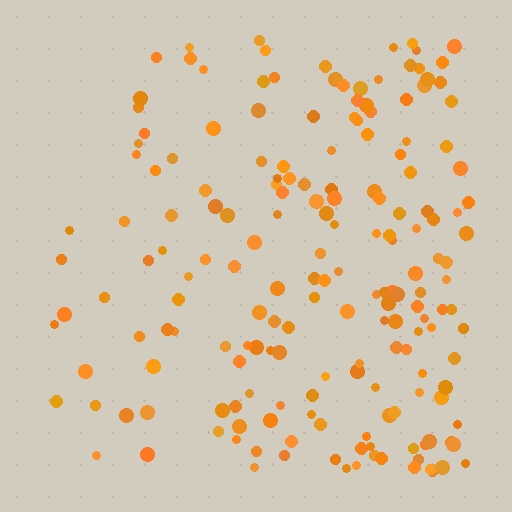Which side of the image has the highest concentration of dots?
The right.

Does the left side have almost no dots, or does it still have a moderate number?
Still a moderate number, just noticeably fewer than the right.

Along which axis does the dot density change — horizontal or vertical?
Horizontal.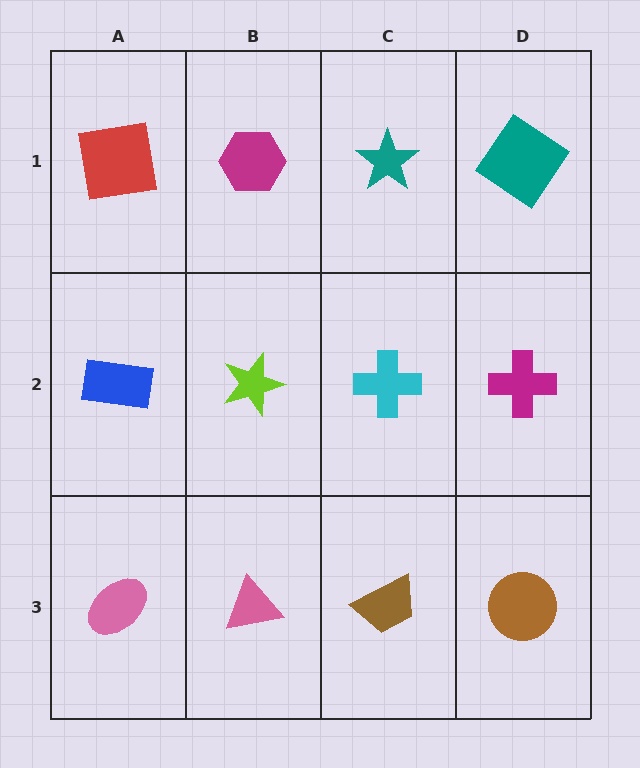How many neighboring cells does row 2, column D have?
3.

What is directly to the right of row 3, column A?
A pink triangle.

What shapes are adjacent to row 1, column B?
A lime star (row 2, column B), a red square (row 1, column A), a teal star (row 1, column C).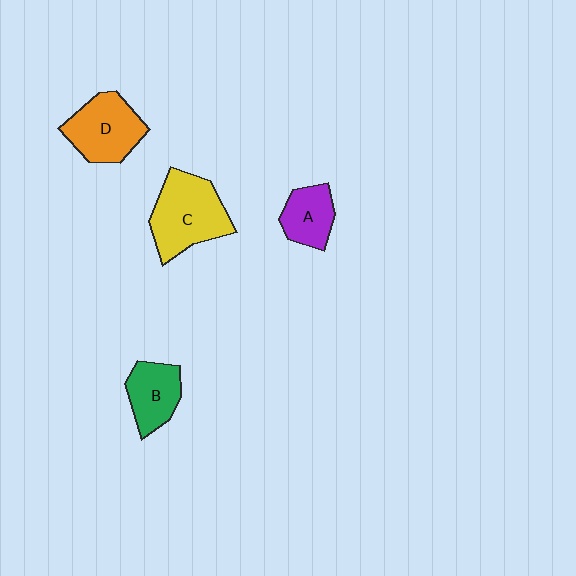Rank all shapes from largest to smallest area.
From largest to smallest: C (yellow), D (orange), B (green), A (purple).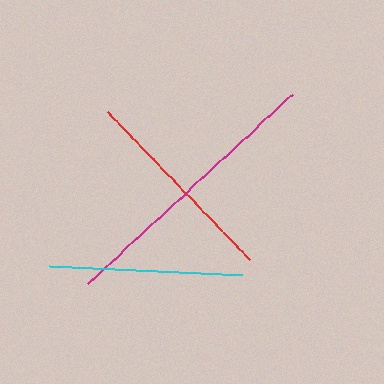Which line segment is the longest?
The magenta line is the longest at approximately 279 pixels.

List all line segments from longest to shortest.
From longest to shortest: magenta, red, cyan.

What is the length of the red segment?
The red segment is approximately 206 pixels long.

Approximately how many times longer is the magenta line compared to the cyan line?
The magenta line is approximately 1.4 times the length of the cyan line.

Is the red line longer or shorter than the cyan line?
The red line is longer than the cyan line.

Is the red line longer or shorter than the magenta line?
The magenta line is longer than the red line.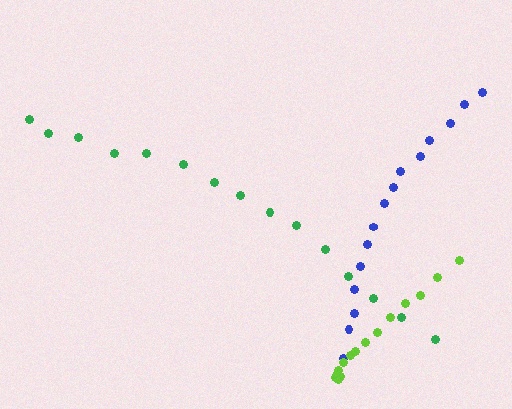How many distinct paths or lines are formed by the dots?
There are 3 distinct paths.